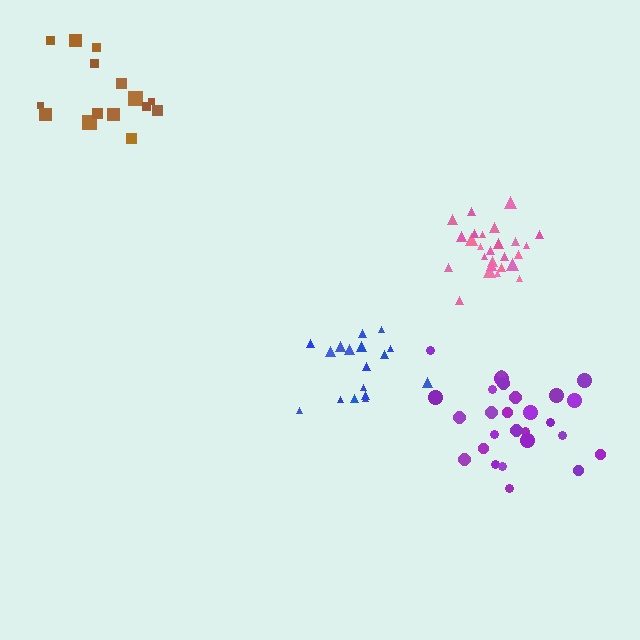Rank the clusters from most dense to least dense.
pink, blue, purple, brown.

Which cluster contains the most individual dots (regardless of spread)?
Purple (27).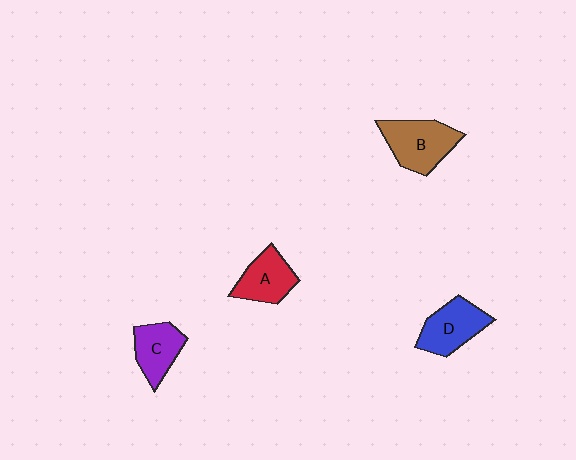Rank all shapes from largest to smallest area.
From largest to smallest: B (brown), D (blue), A (red), C (purple).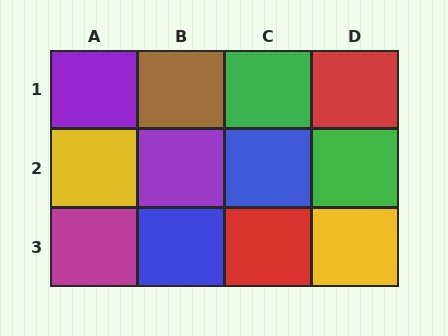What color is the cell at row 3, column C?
Red.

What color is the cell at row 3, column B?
Blue.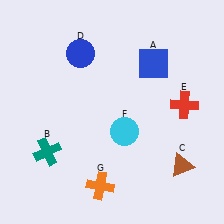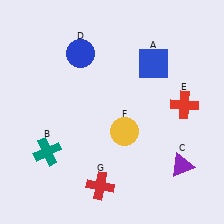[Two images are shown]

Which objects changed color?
C changed from brown to purple. F changed from cyan to yellow. G changed from orange to red.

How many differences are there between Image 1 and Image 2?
There are 3 differences between the two images.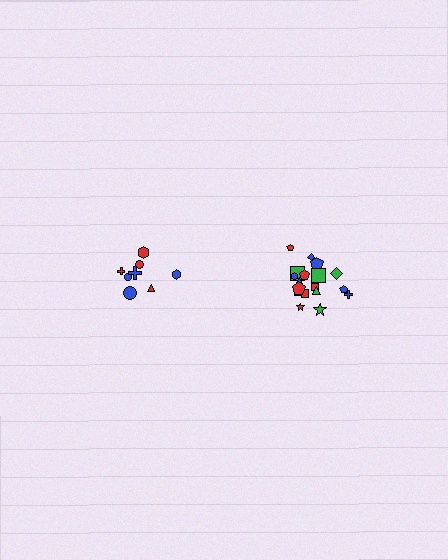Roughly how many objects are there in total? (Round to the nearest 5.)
Roughly 25 objects in total.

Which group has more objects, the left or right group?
The right group.